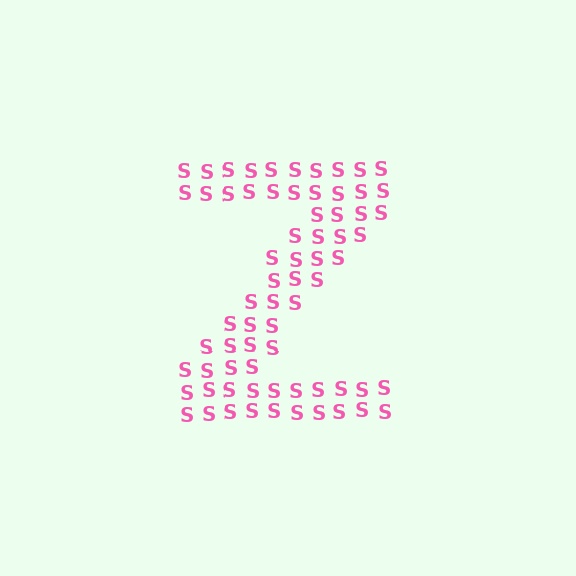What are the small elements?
The small elements are letter S's.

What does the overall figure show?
The overall figure shows the letter Z.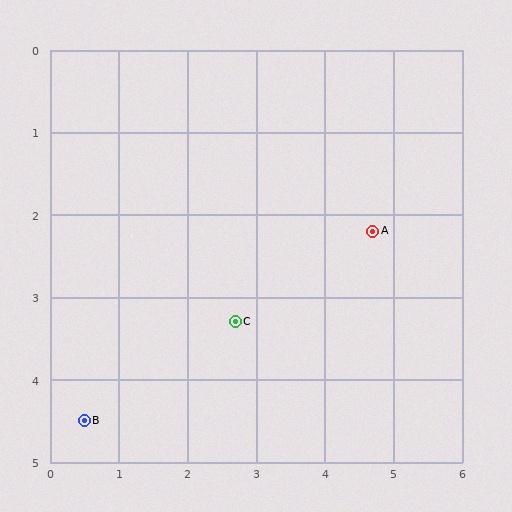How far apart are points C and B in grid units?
Points C and B are about 2.5 grid units apart.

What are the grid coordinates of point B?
Point B is at approximately (0.5, 4.5).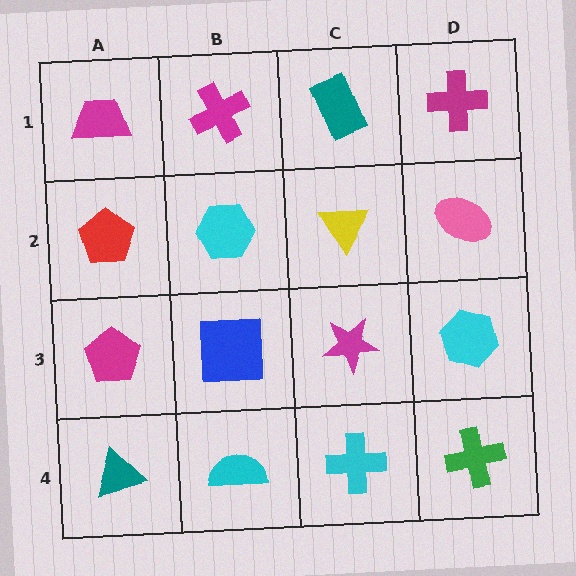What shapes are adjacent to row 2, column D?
A magenta cross (row 1, column D), a cyan hexagon (row 3, column D), a yellow triangle (row 2, column C).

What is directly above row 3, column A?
A red pentagon.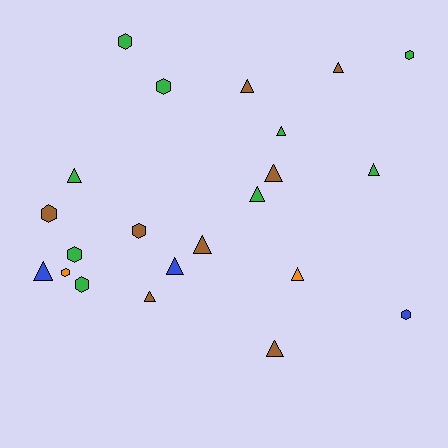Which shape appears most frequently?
Triangle, with 13 objects.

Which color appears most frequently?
Green, with 9 objects.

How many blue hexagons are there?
There is 1 blue hexagon.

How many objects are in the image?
There are 22 objects.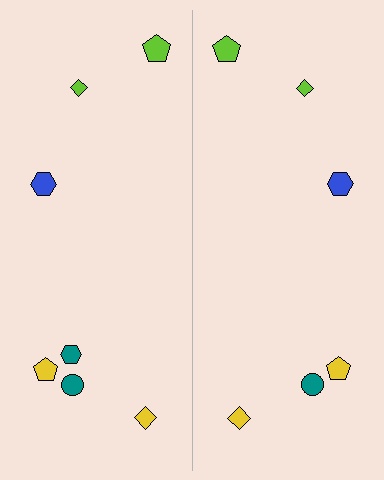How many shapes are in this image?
There are 13 shapes in this image.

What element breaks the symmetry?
A teal hexagon is missing from the right side.